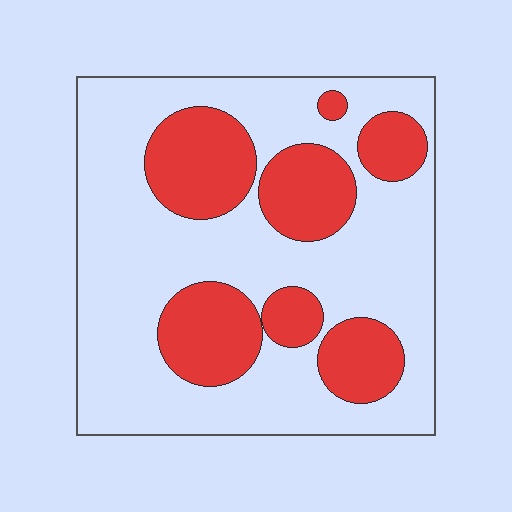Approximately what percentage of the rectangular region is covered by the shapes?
Approximately 30%.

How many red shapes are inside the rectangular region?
7.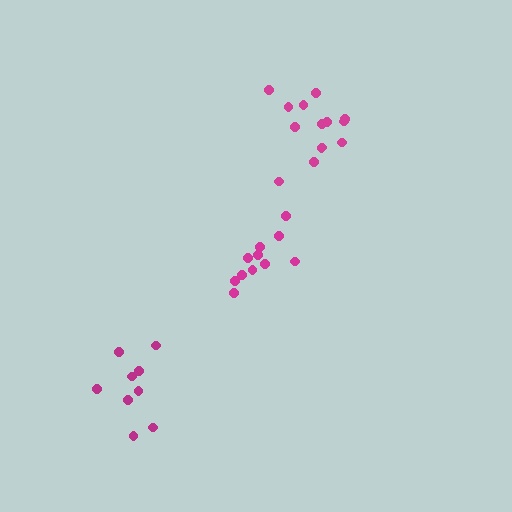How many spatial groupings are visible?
There are 3 spatial groupings.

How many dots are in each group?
Group 1: 11 dots, Group 2: 14 dots, Group 3: 9 dots (34 total).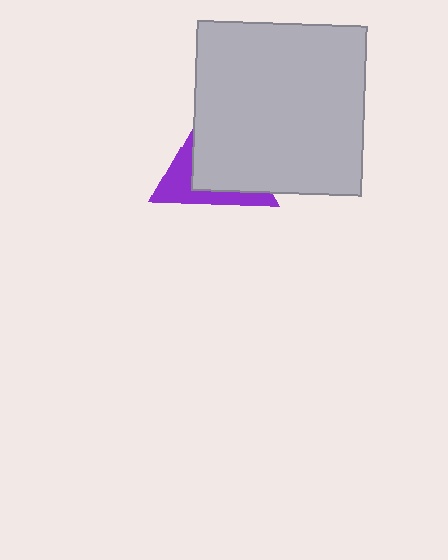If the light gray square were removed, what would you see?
You would see the complete purple triangle.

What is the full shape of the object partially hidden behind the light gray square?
The partially hidden object is a purple triangle.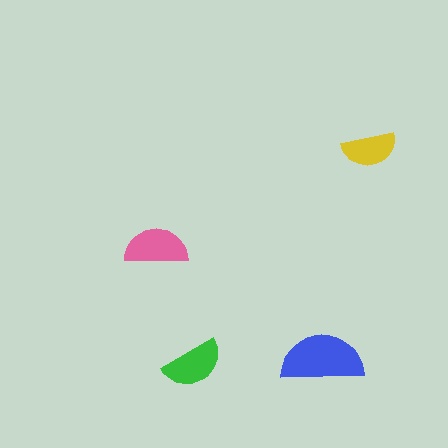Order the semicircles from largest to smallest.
the blue one, the pink one, the green one, the yellow one.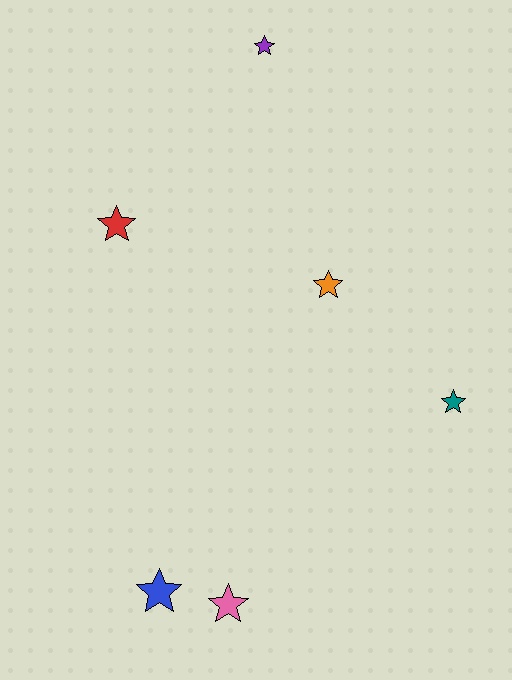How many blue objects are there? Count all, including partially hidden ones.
There is 1 blue object.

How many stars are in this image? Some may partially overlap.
There are 6 stars.